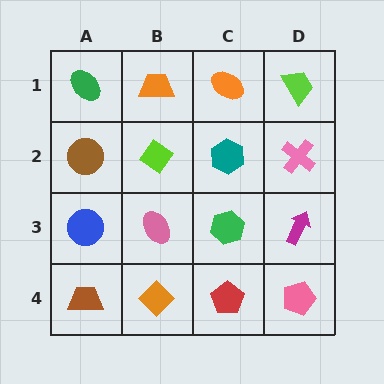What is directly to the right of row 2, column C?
A pink cross.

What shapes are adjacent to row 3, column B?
A lime diamond (row 2, column B), an orange diamond (row 4, column B), a blue circle (row 3, column A), a green hexagon (row 3, column C).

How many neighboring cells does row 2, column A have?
3.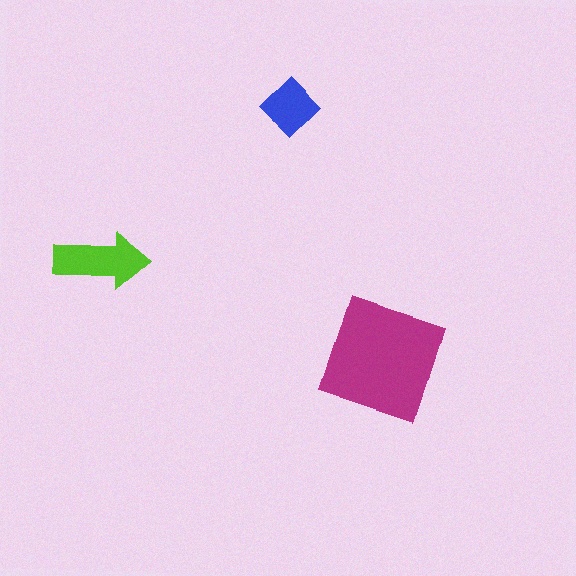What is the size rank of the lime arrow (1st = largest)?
2nd.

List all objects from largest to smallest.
The magenta square, the lime arrow, the blue diamond.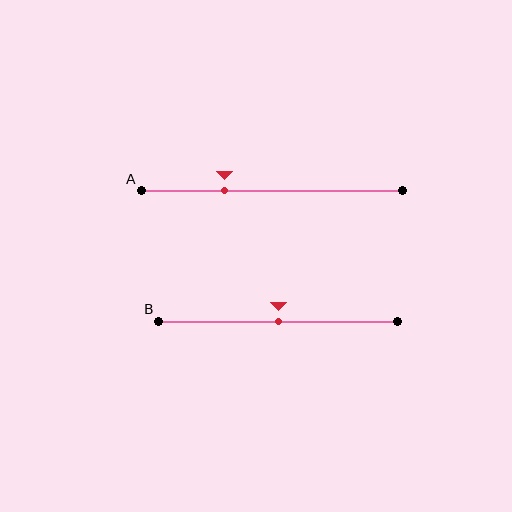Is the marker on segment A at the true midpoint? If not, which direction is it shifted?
No, the marker on segment A is shifted to the left by about 18% of the segment length.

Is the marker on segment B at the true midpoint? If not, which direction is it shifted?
Yes, the marker on segment B is at the true midpoint.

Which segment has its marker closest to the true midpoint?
Segment B has its marker closest to the true midpoint.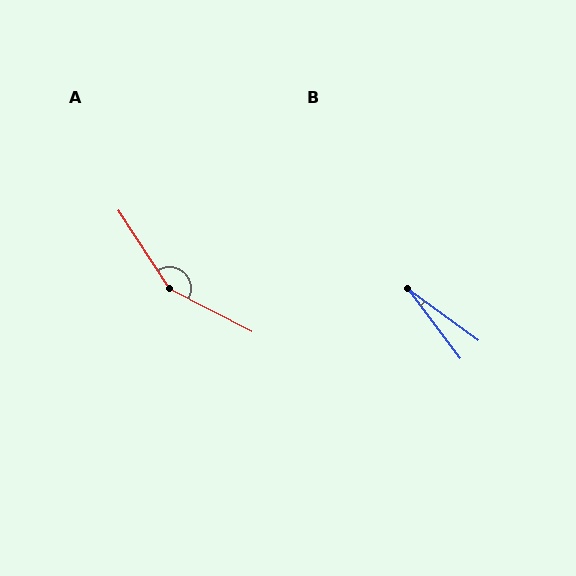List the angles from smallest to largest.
B (17°), A (151°).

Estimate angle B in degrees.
Approximately 17 degrees.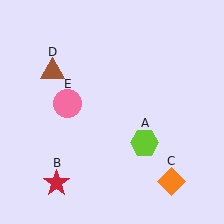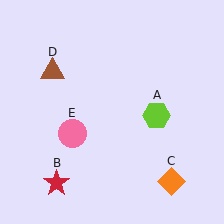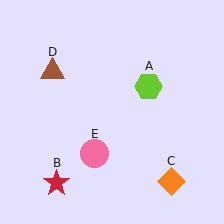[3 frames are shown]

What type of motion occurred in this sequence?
The lime hexagon (object A), pink circle (object E) rotated counterclockwise around the center of the scene.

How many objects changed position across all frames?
2 objects changed position: lime hexagon (object A), pink circle (object E).